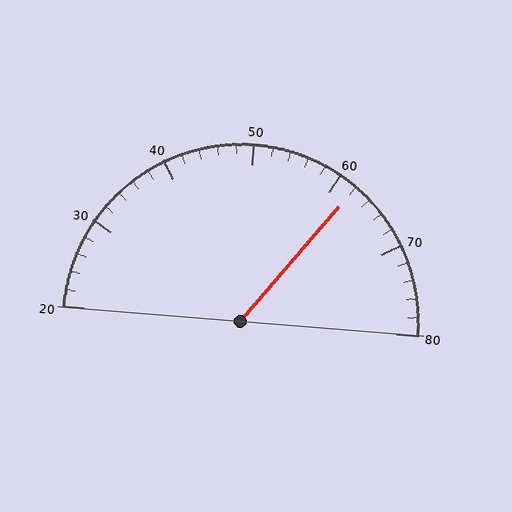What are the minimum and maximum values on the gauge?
The gauge ranges from 20 to 80.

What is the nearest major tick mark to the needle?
The nearest major tick mark is 60.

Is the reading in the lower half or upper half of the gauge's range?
The reading is in the upper half of the range (20 to 80).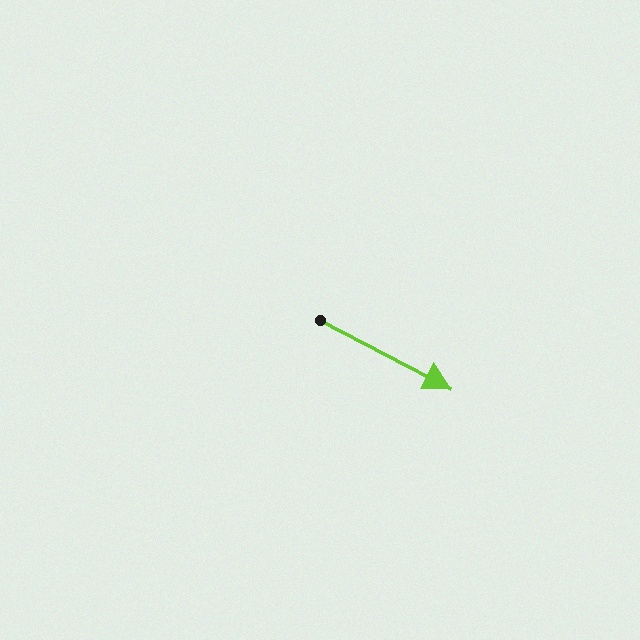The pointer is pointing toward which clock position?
Roughly 4 o'clock.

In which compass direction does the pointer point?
Southeast.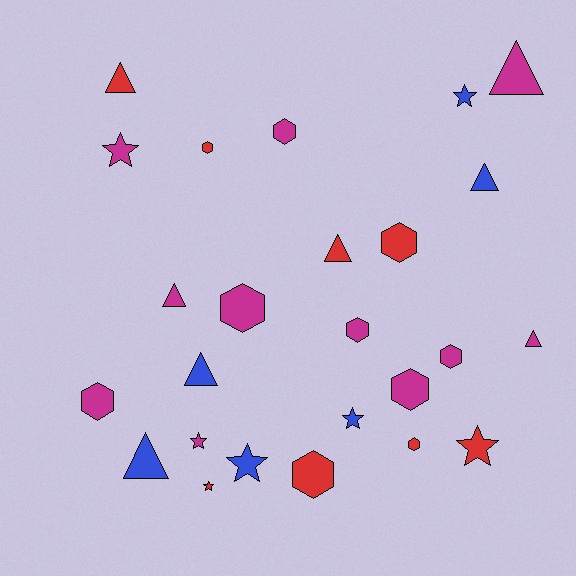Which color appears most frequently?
Magenta, with 11 objects.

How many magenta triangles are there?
There are 3 magenta triangles.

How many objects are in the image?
There are 25 objects.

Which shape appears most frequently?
Hexagon, with 10 objects.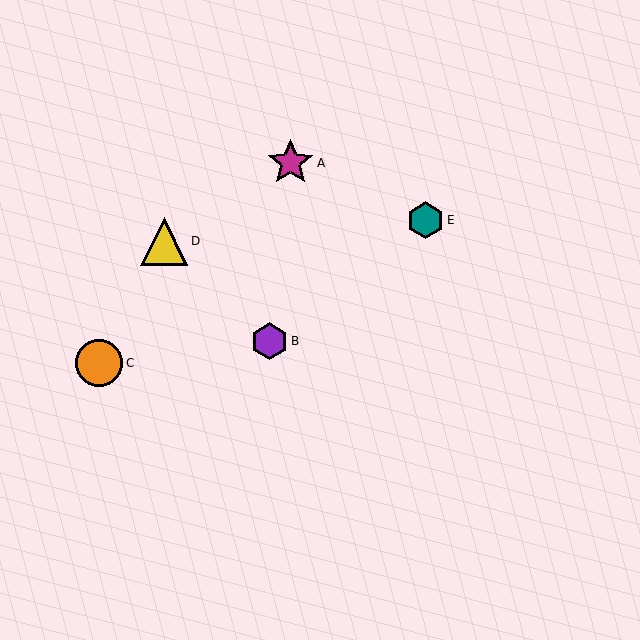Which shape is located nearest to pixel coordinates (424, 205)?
The teal hexagon (labeled E) at (425, 220) is nearest to that location.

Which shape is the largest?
The orange circle (labeled C) is the largest.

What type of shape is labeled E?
Shape E is a teal hexagon.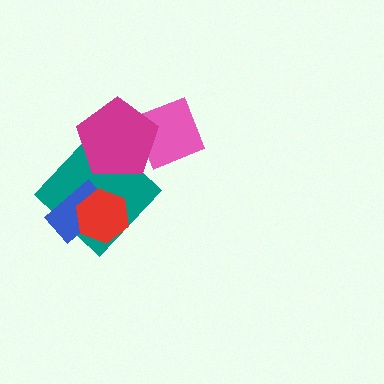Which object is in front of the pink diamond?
The magenta pentagon is in front of the pink diamond.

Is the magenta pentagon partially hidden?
No, no other shape covers it.